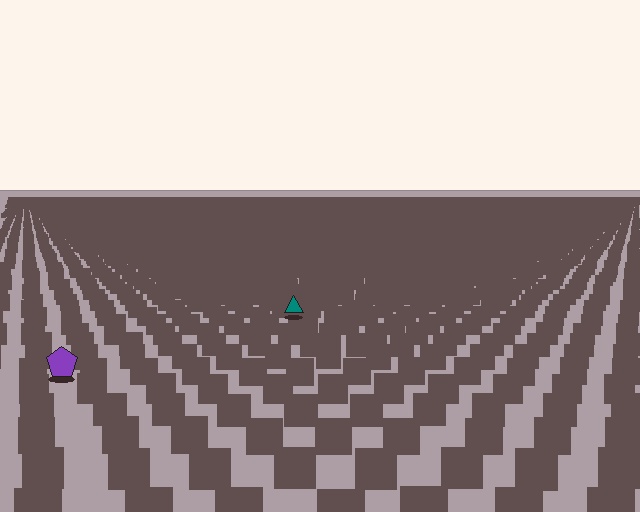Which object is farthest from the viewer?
The teal triangle is farthest from the viewer. It appears smaller and the ground texture around it is denser.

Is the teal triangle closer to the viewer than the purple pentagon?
No. The purple pentagon is closer — you can tell from the texture gradient: the ground texture is coarser near it.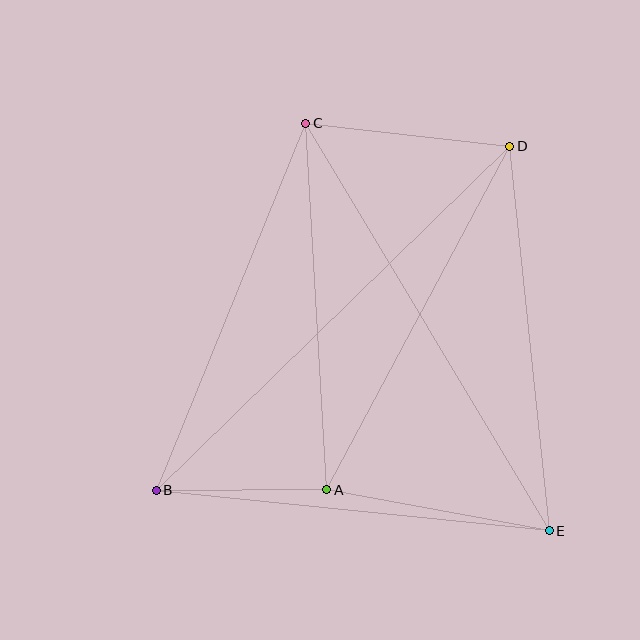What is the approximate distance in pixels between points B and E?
The distance between B and E is approximately 395 pixels.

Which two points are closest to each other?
Points A and B are closest to each other.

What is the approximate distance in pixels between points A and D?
The distance between A and D is approximately 389 pixels.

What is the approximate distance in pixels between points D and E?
The distance between D and E is approximately 387 pixels.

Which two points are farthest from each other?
Points B and D are farthest from each other.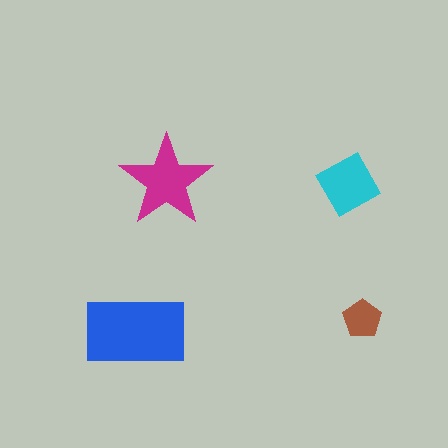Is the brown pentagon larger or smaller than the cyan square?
Smaller.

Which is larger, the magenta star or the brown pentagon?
The magenta star.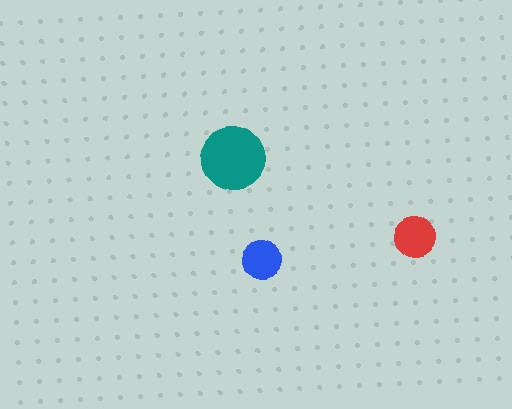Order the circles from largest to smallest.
the teal one, the red one, the blue one.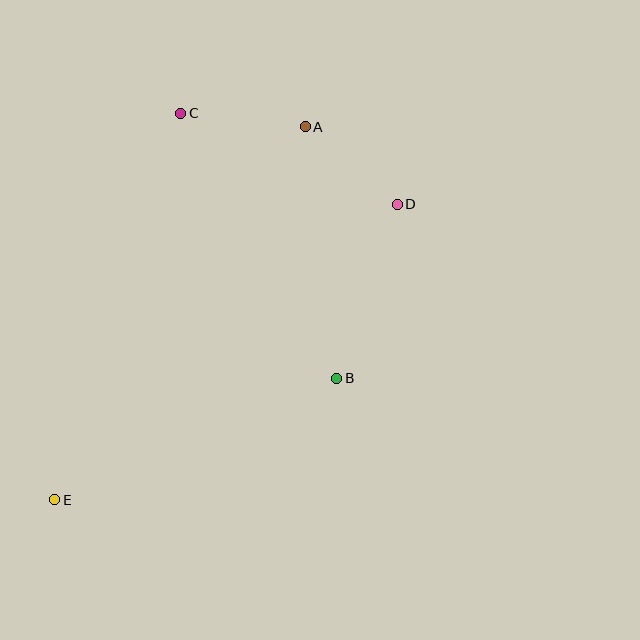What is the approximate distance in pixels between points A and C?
The distance between A and C is approximately 125 pixels.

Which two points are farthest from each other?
Points D and E are farthest from each other.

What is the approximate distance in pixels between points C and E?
The distance between C and E is approximately 406 pixels.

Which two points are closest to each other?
Points A and D are closest to each other.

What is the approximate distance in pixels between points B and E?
The distance between B and E is approximately 307 pixels.